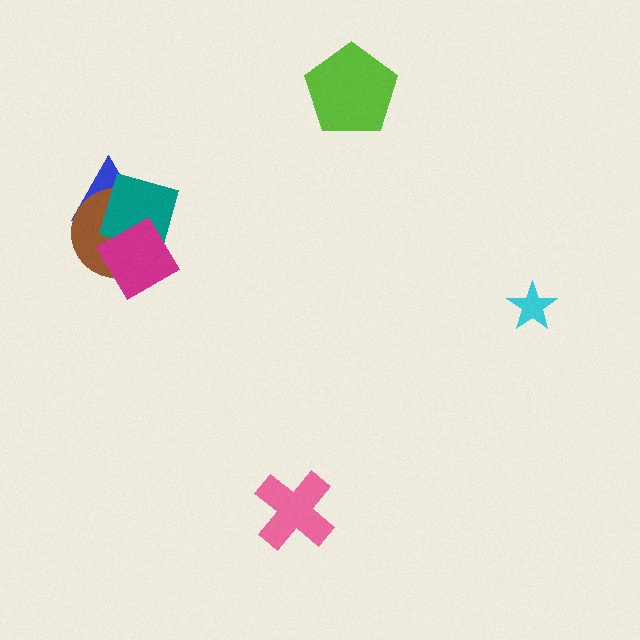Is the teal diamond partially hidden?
Yes, it is partially covered by another shape.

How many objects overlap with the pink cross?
0 objects overlap with the pink cross.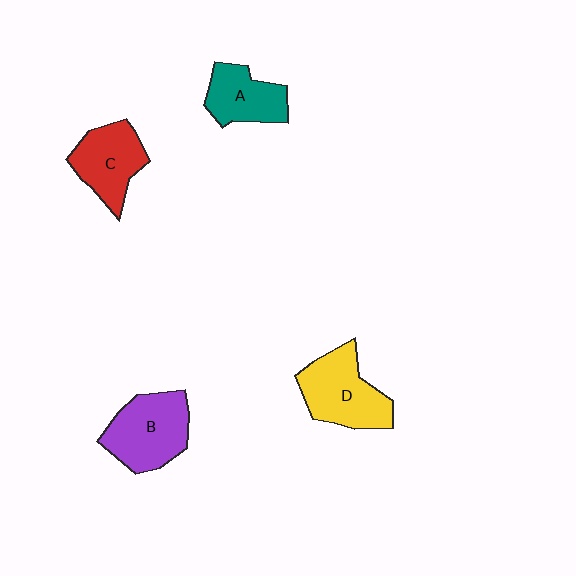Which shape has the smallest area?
Shape A (teal).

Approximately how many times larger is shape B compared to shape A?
Approximately 1.4 times.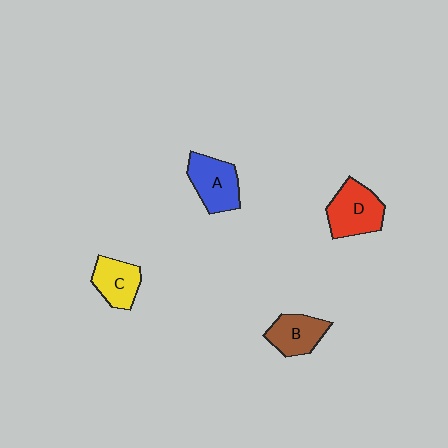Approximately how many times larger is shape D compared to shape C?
Approximately 1.3 times.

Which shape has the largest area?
Shape D (red).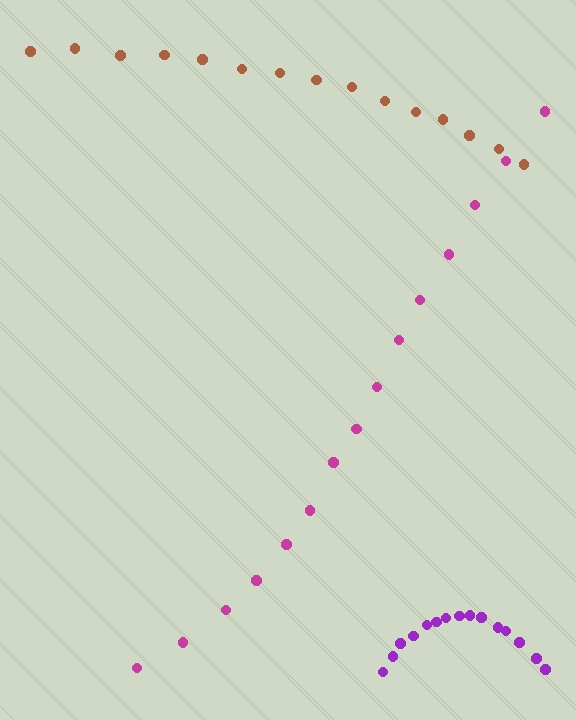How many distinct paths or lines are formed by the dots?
There are 3 distinct paths.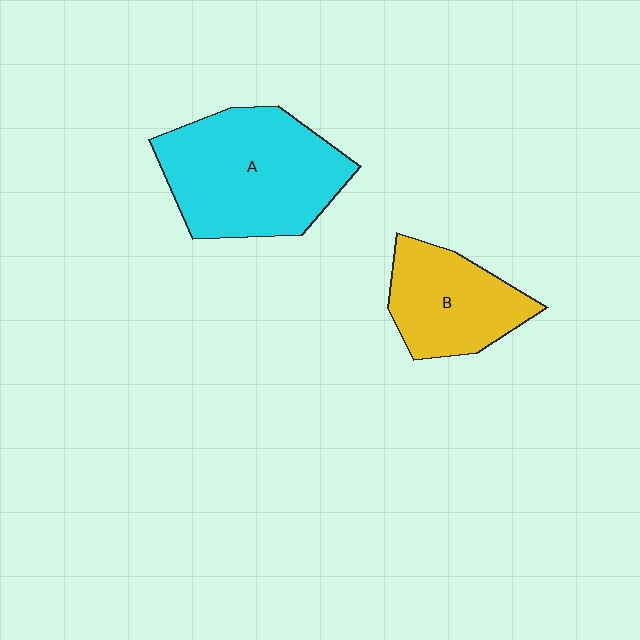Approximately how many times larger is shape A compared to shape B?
Approximately 1.6 times.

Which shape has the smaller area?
Shape B (yellow).